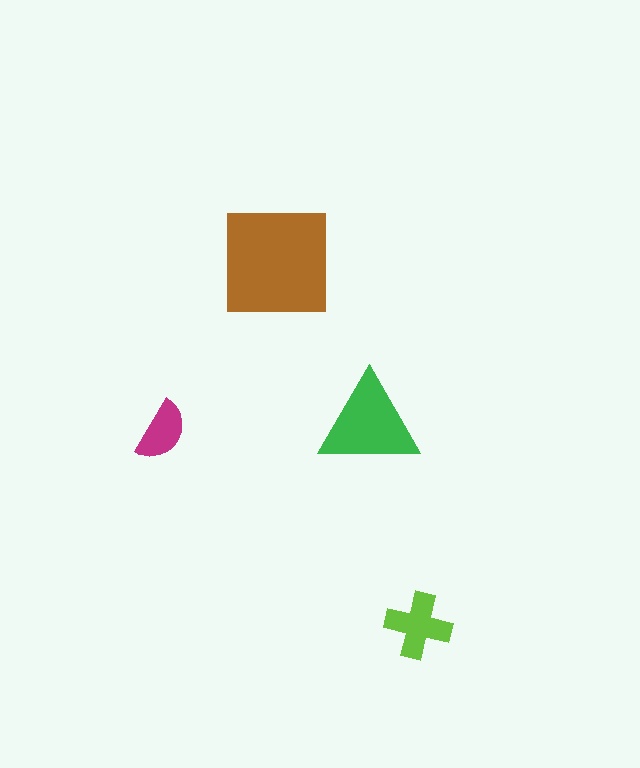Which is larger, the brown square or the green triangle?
The brown square.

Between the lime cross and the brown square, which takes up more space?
The brown square.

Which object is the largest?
The brown square.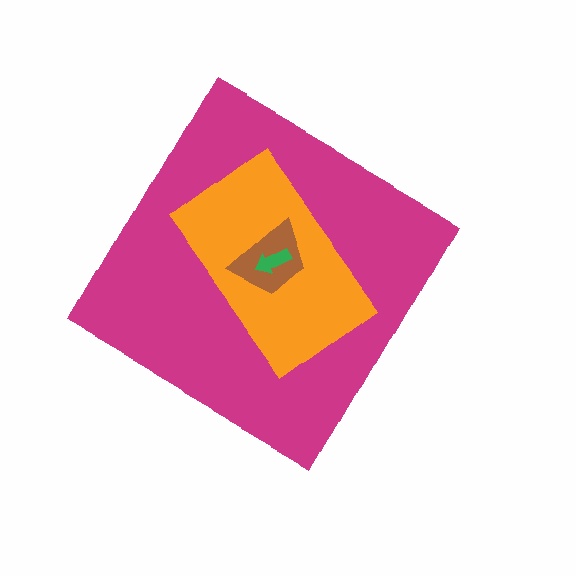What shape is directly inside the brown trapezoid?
The green arrow.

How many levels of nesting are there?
4.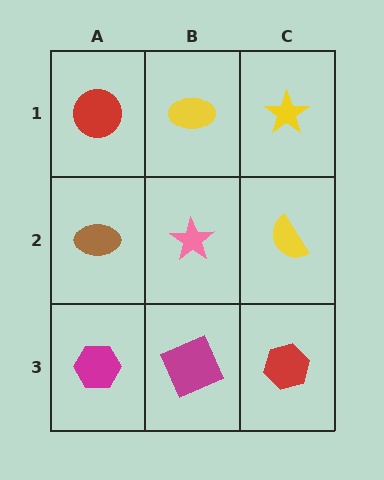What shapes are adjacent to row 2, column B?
A yellow ellipse (row 1, column B), a magenta square (row 3, column B), a brown ellipse (row 2, column A), a yellow semicircle (row 2, column C).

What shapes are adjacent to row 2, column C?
A yellow star (row 1, column C), a red hexagon (row 3, column C), a pink star (row 2, column B).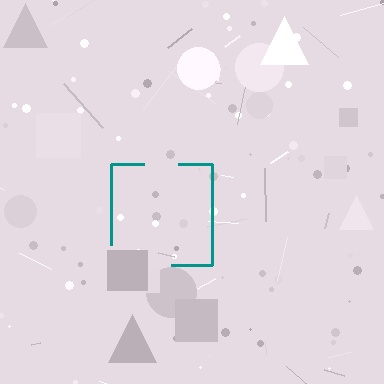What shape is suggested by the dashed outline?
The dashed outline suggests a square.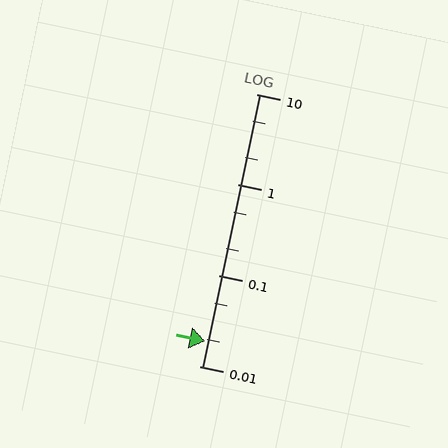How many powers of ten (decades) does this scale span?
The scale spans 3 decades, from 0.01 to 10.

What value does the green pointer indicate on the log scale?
The pointer indicates approximately 0.019.